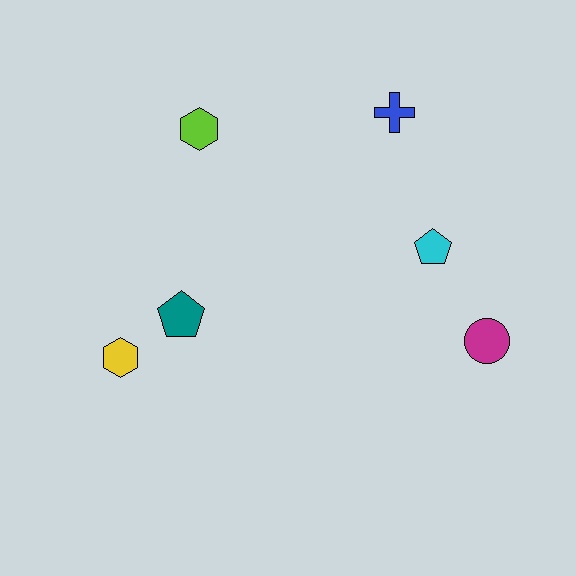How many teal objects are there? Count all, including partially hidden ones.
There is 1 teal object.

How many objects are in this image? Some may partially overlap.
There are 6 objects.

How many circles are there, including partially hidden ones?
There is 1 circle.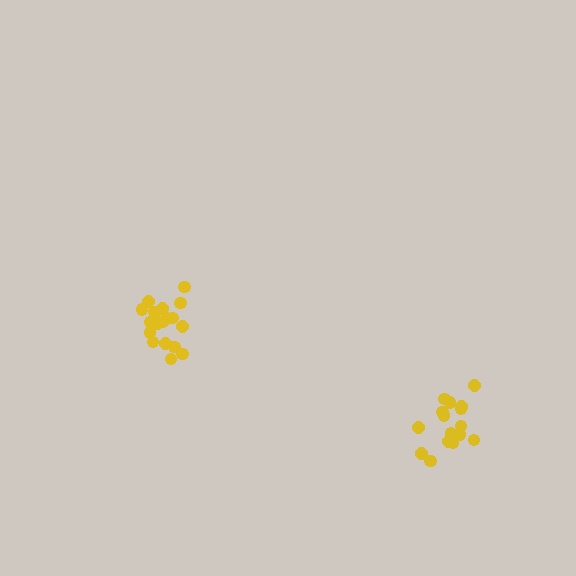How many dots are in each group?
Group 1: 18 dots, Group 2: 16 dots (34 total).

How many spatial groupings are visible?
There are 2 spatial groupings.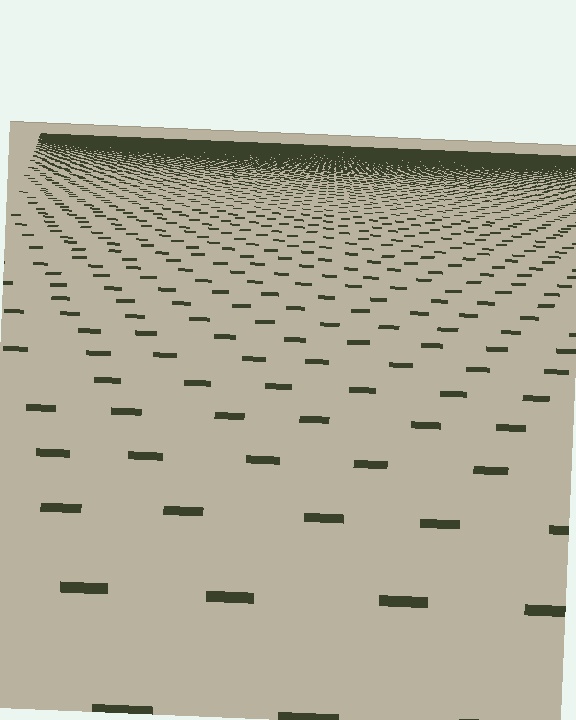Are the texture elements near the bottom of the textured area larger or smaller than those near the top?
Larger. Near the bottom, elements are closer to the viewer and appear at a bigger on-screen size.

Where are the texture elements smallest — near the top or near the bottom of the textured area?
Near the top.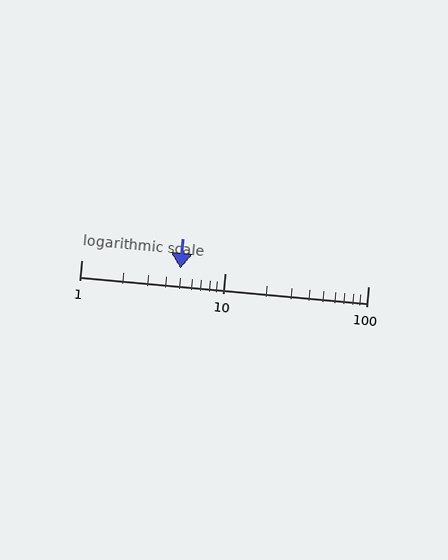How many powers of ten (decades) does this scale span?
The scale spans 2 decades, from 1 to 100.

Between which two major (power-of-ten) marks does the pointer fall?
The pointer is between 1 and 10.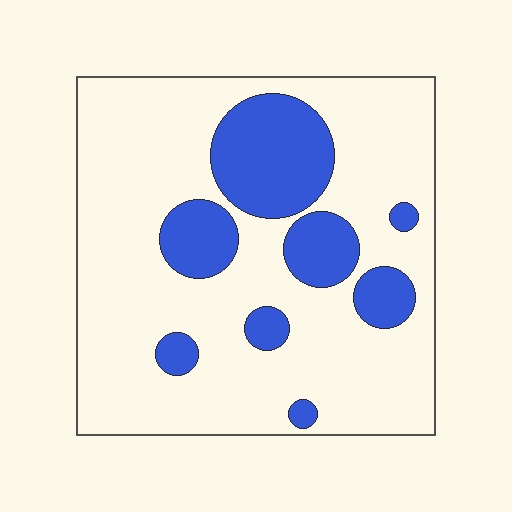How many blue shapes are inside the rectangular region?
8.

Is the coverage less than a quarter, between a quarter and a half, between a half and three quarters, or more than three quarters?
Less than a quarter.